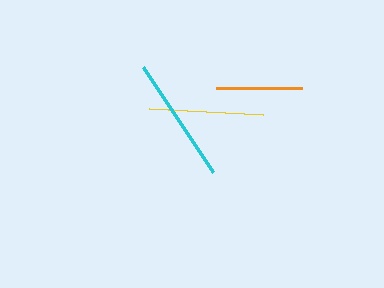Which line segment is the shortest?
The orange line is the shortest at approximately 86 pixels.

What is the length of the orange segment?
The orange segment is approximately 86 pixels long.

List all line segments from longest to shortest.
From longest to shortest: cyan, yellow, orange.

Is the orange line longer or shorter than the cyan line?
The cyan line is longer than the orange line.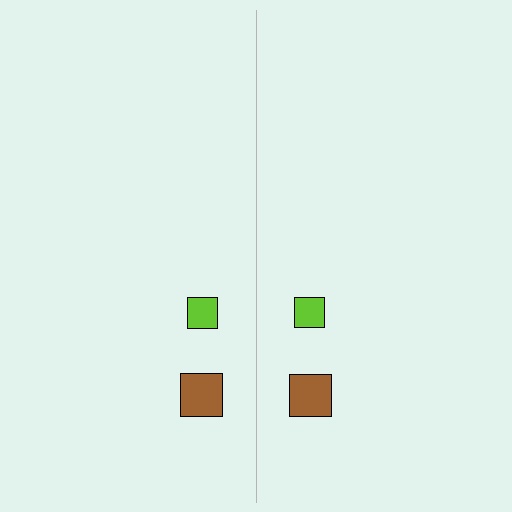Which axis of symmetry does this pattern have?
The pattern has a vertical axis of symmetry running through the center of the image.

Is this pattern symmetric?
Yes, this pattern has bilateral (reflection) symmetry.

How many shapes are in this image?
There are 4 shapes in this image.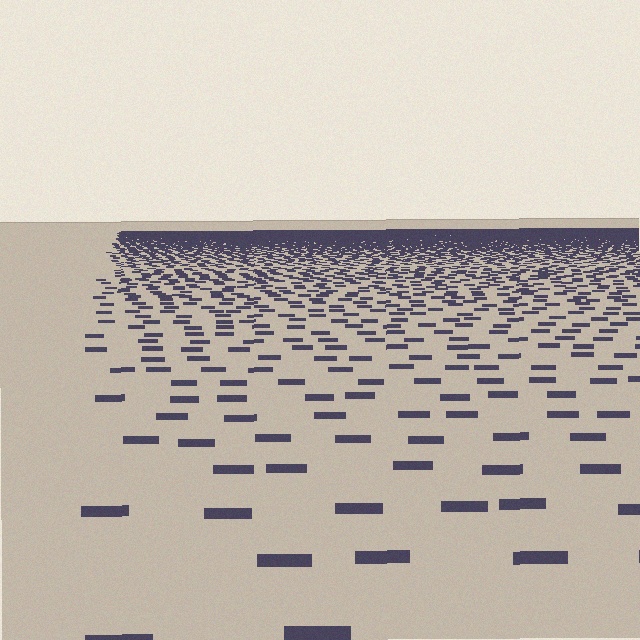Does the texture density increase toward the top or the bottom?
Density increases toward the top.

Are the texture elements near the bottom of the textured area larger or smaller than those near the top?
Larger. Near the bottom, elements are closer to the viewer and appear at a bigger on-screen size.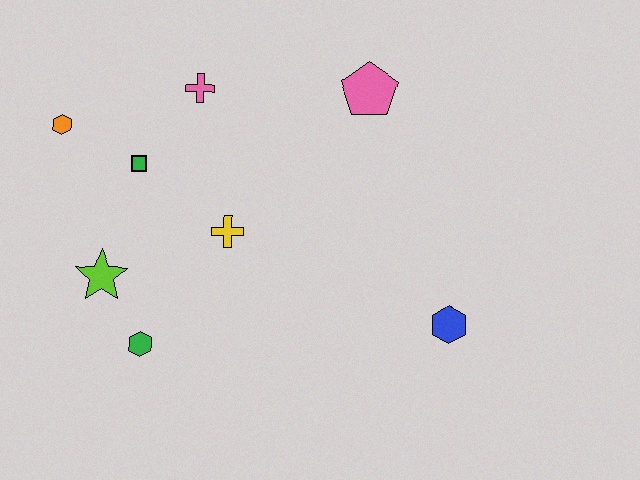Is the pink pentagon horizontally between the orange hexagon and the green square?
No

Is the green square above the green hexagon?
Yes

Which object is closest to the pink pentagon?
The pink cross is closest to the pink pentagon.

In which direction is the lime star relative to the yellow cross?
The lime star is to the left of the yellow cross.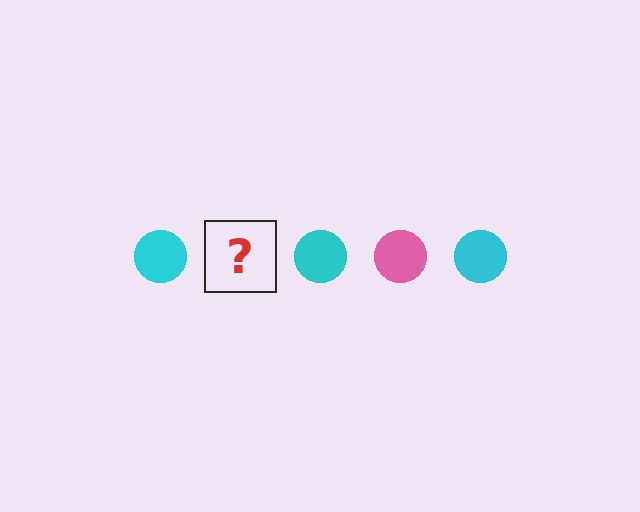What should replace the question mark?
The question mark should be replaced with a pink circle.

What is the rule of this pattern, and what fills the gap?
The rule is that the pattern cycles through cyan, pink circles. The gap should be filled with a pink circle.